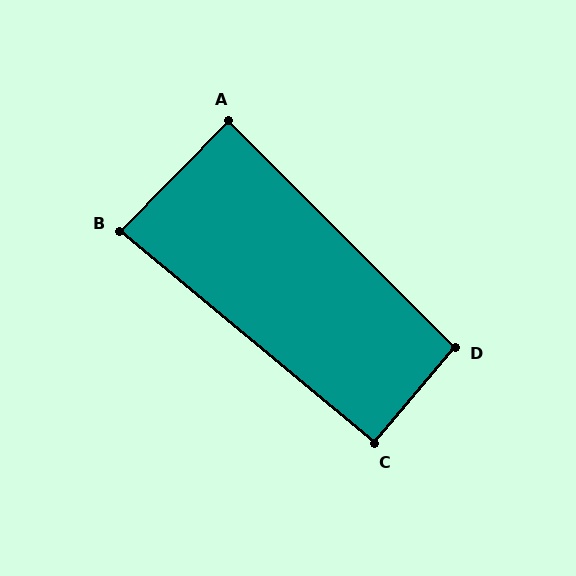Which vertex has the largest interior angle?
D, at approximately 95 degrees.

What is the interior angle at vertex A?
Approximately 90 degrees (approximately right).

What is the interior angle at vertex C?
Approximately 90 degrees (approximately right).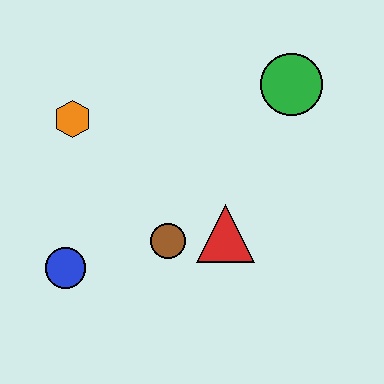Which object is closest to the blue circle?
The brown circle is closest to the blue circle.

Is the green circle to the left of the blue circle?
No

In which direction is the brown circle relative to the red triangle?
The brown circle is to the left of the red triangle.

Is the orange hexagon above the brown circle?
Yes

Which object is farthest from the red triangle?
The orange hexagon is farthest from the red triangle.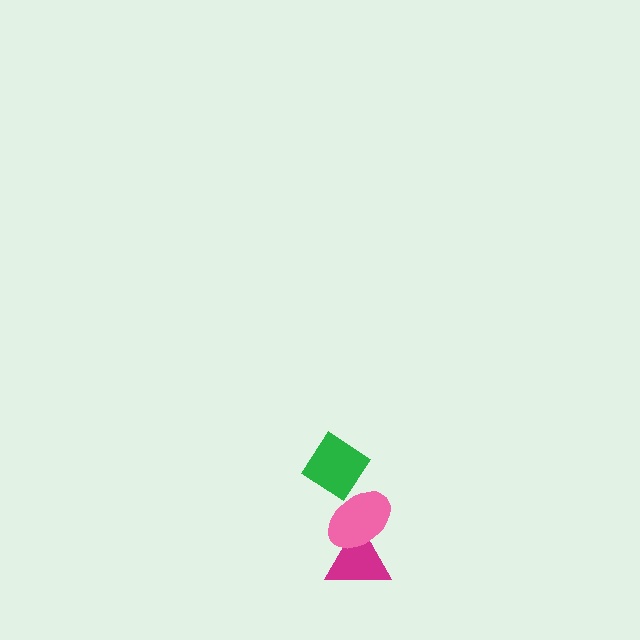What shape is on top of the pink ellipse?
The green diamond is on top of the pink ellipse.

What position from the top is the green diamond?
The green diamond is 1st from the top.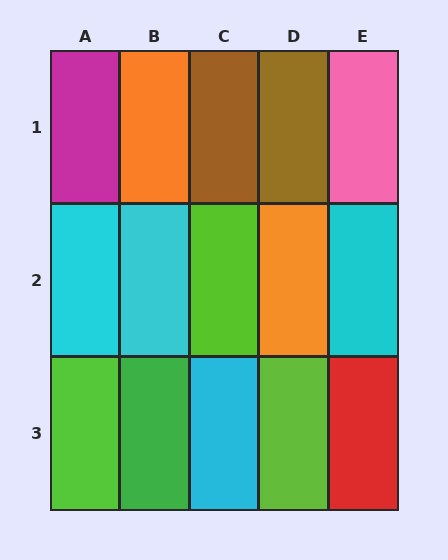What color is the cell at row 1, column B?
Orange.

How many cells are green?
1 cell is green.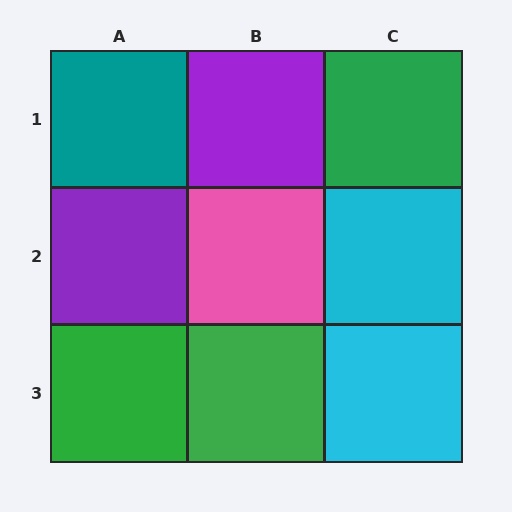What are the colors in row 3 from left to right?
Green, green, cyan.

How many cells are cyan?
2 cells are cyan.